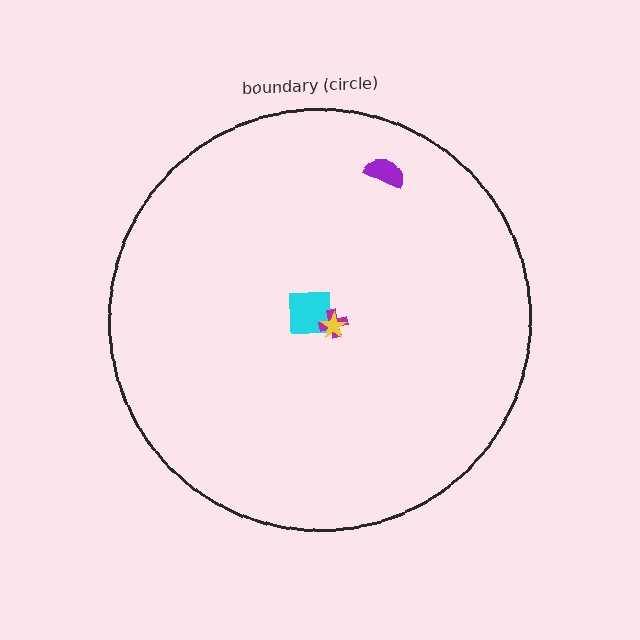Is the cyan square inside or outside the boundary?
Inside.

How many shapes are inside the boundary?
4 inside, 0 outside.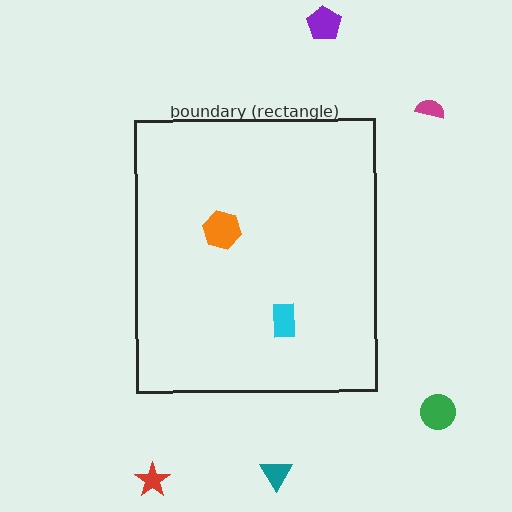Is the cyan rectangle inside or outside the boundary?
Inside.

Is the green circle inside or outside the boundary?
Outside.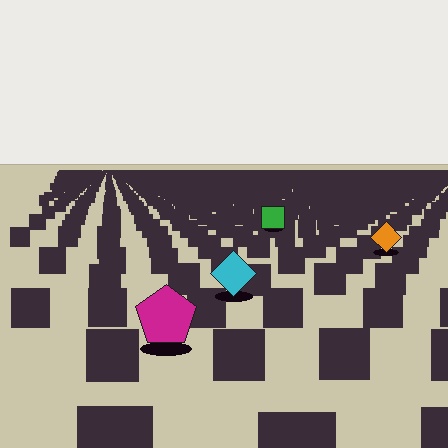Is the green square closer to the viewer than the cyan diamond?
No. The cyan diamond is closer — you can tell from the texture gradient: the ground texture is coarser near it.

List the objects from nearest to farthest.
From nearest to farthest: the magenta pentagon, the cyan diamond, the orange diamond, the green square.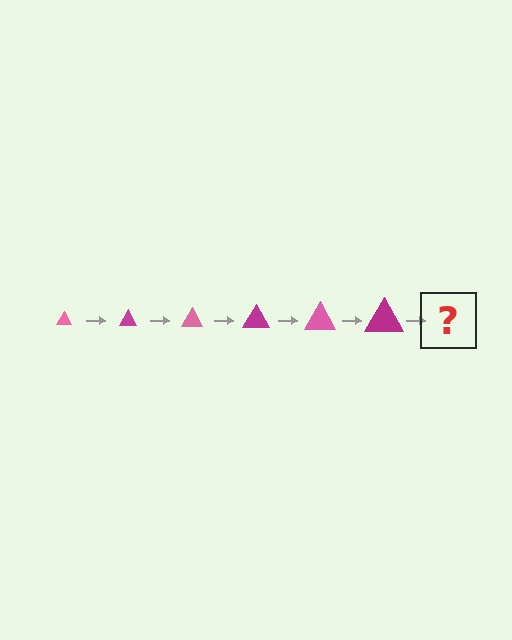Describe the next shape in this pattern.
It should be a pink triangle, larger than the previous one.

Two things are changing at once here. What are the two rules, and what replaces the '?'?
The two rules are that the triangle grows larger each step and the color cycles through pink and magenta. The '?' should be a pink triangle, larger than the previous one.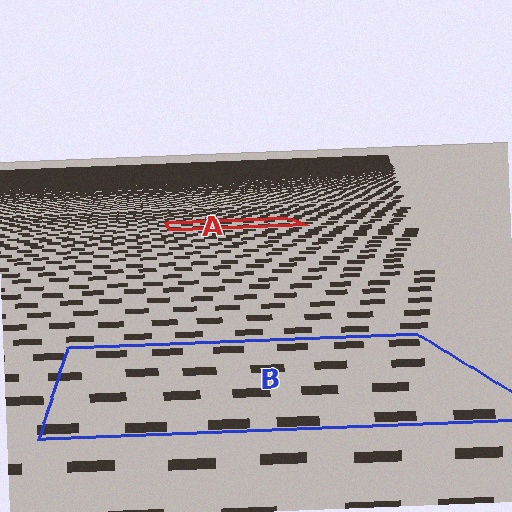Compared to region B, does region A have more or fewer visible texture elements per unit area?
Region A has more texture elements per unit area — they are packed more densely because it is farther away.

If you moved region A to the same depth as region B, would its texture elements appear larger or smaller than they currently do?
They would appear larger. At a closer depth, the same texture elements are projected at a bigger on-screen size.